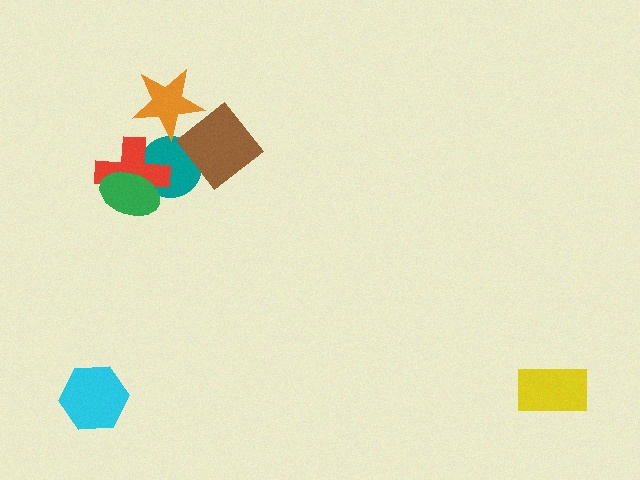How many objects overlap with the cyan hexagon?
0 objects overlap with the cyan hexagon.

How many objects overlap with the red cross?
2 objects overlap with the red cross.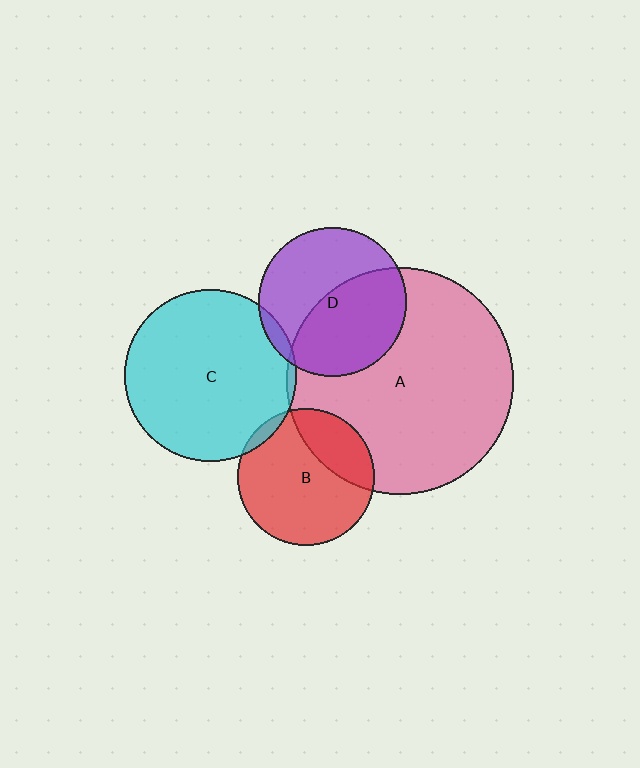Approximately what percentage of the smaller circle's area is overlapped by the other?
Approximately 5%.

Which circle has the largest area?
Circle A (pink).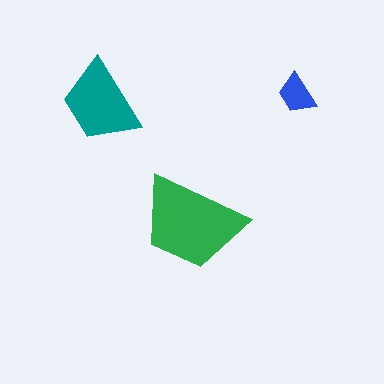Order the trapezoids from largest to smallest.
the green one, the teal one, the blue one.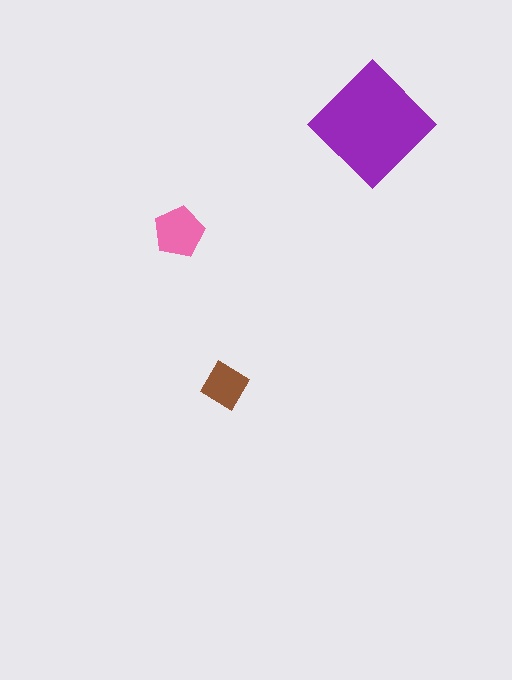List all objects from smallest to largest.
The brown diamond, the pink pentagon, the purple diamond.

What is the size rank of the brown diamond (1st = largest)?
3rd.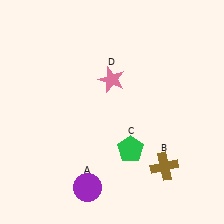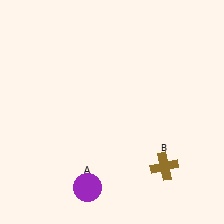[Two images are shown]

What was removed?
The pink star (D), the green pentagon (C) were removed in Image 2.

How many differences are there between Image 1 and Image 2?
There are 2 differences between the two images.